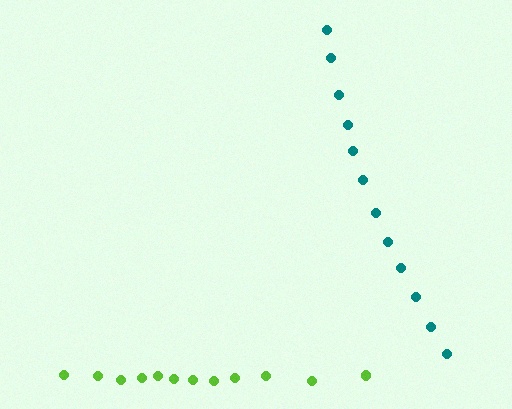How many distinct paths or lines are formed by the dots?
There are 2 distinct paths.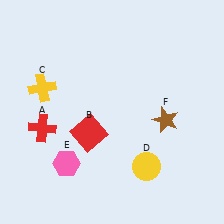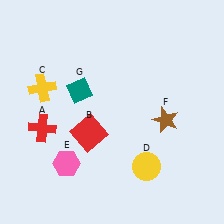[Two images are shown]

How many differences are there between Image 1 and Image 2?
There is 1 difference between the two images.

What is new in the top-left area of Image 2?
A teal diamond (G) was added in the top-left area of Image 2.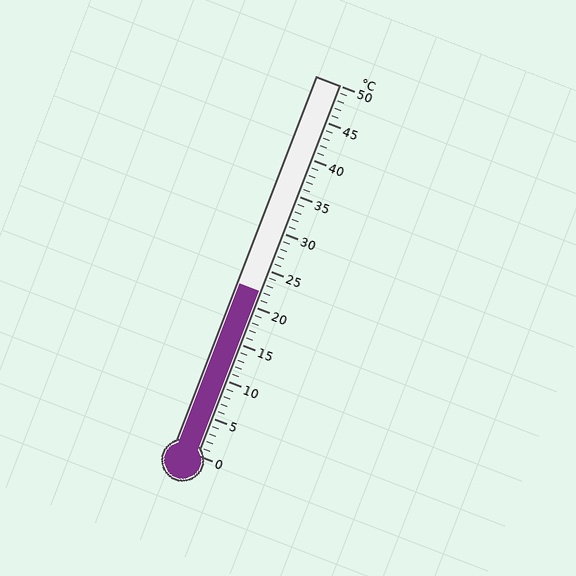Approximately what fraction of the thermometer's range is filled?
The thermometer is filled to approximately 45% of its range.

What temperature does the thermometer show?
The thermometer shows approximately 22°C.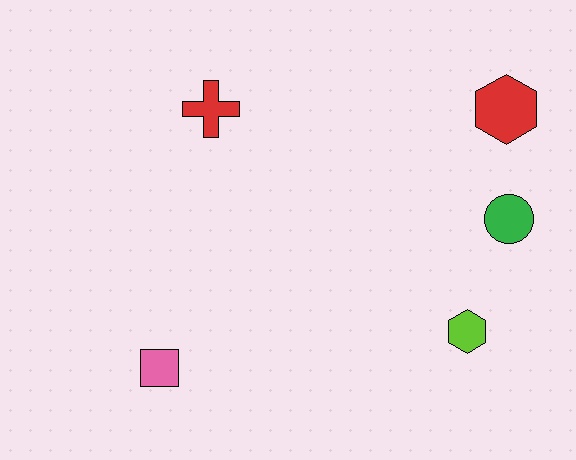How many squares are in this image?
There is 1 square.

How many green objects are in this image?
There is 1 green object.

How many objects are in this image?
There are 5 objects.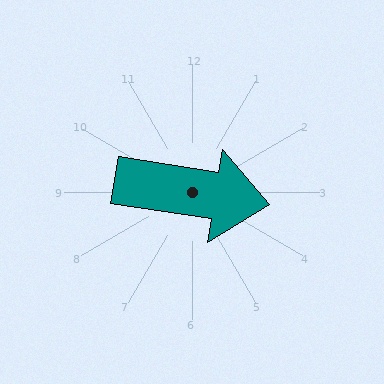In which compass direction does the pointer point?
East.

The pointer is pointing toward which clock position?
Roughly 3 o'clock.